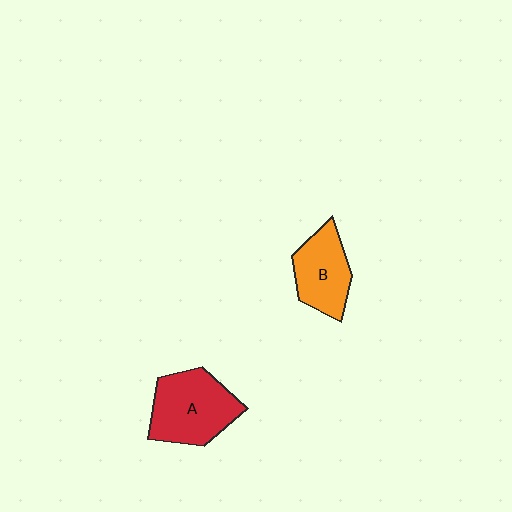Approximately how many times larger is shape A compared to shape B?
Approximately 1.3 times.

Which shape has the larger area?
Shape A (red).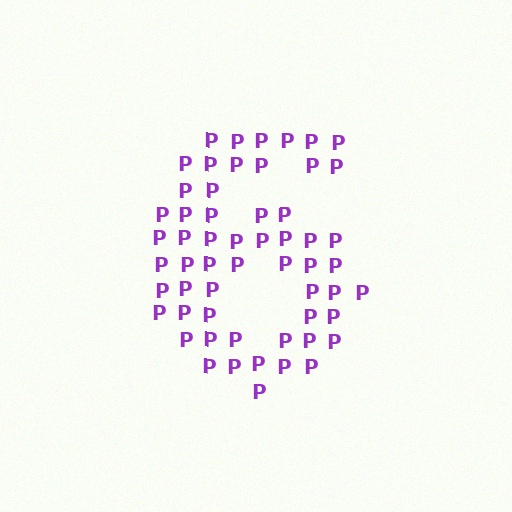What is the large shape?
The large shape is the digit 6.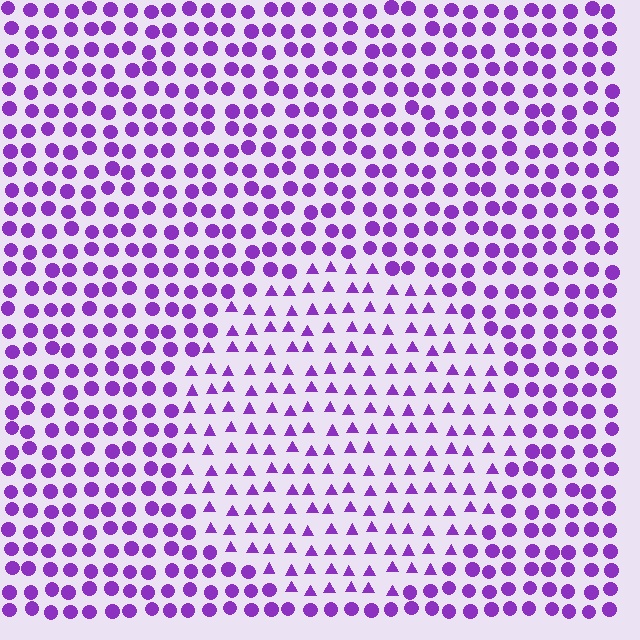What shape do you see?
I see a circle.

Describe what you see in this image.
The image is filled with small purple elements arranged in a uniform grid. A circle-shaped region contains triangles, while the surrounding area contains circles. The boundary is defined purely by the change in element shape.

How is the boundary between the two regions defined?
The boundary is defined by a change in element shape: triangles inside vs. circles outside. All elements share the same color and spacing.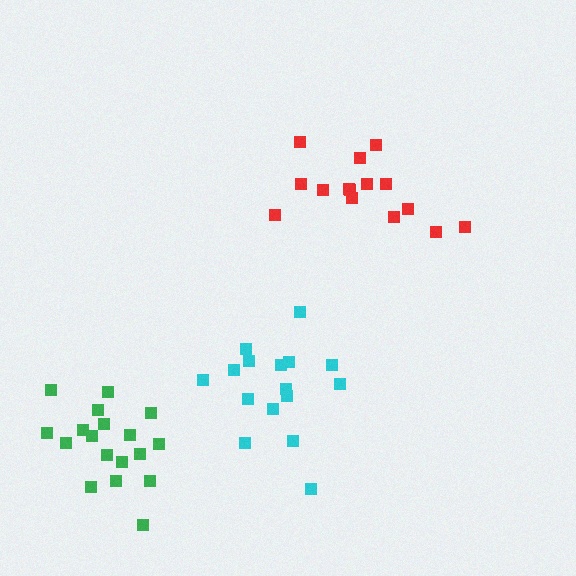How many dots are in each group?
Group 1: 15 dots, Group 2: 18 dots, Group 3: 16 dots (49 total).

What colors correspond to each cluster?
The clusters are colored: red, green, cyan.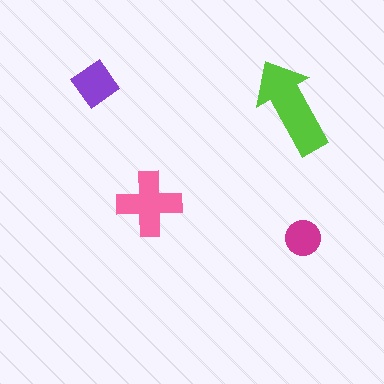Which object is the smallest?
The magenta circle.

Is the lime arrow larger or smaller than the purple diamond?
Larger.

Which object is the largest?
The lime arrow.